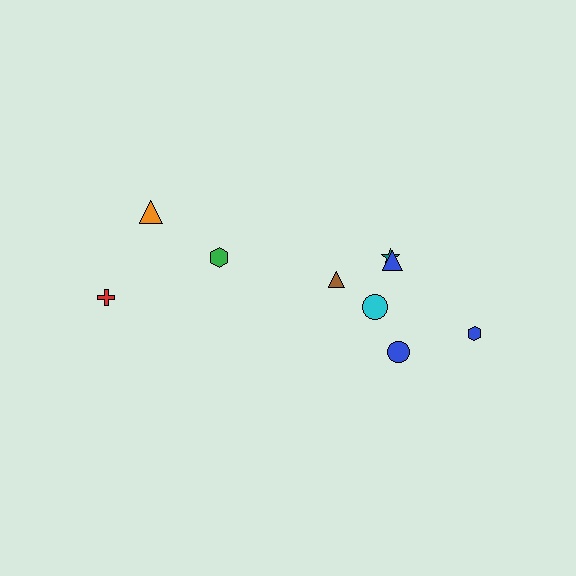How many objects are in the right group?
There are 6 objects.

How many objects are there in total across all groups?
There are 9 objects.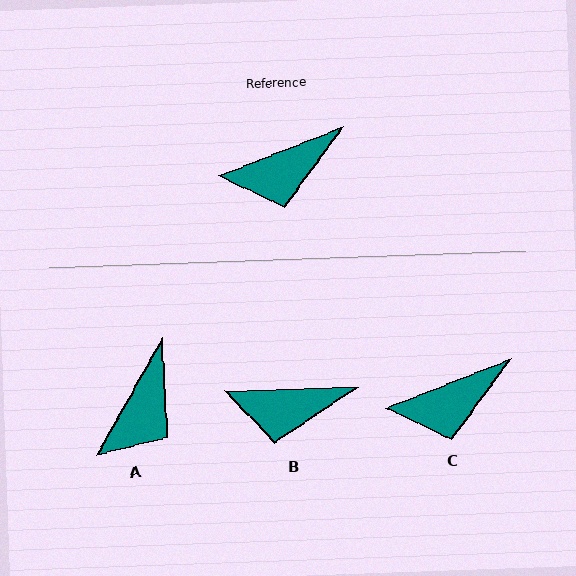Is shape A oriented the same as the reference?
No, it is off by about 39 degrees.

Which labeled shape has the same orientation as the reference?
C.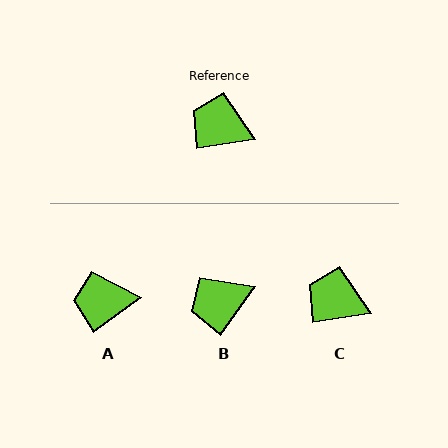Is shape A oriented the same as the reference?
No, it is off by about 28 degrees.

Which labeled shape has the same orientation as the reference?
C.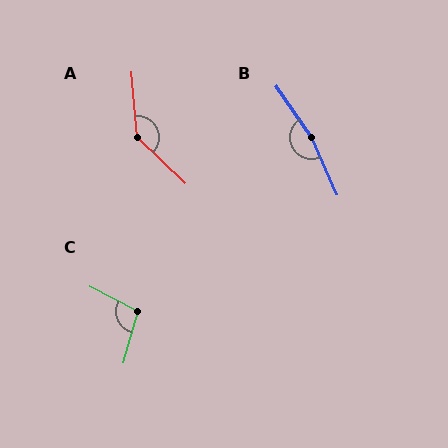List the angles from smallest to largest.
C (102°), A (138°), B (170°).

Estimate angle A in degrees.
Approximately 138 degrees.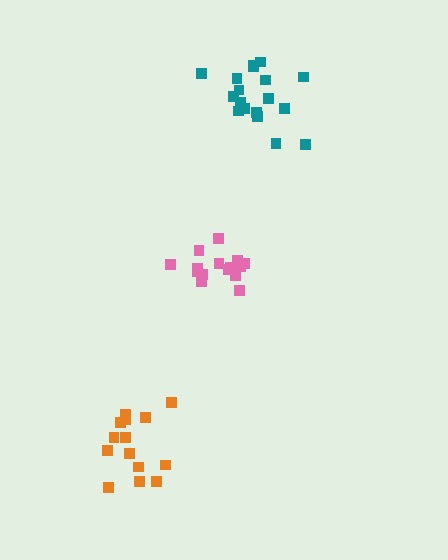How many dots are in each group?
Group 1: 15 dots, Group 2: 14 dots, Group 3: 18 dots (47 total).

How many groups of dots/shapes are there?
There are 3 groups.